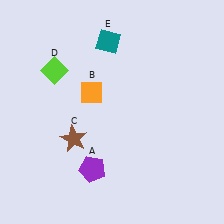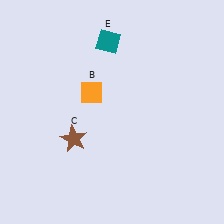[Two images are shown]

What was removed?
The lime diamond (D), the purple pentagon (A) were removed in Image 2.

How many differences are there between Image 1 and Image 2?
There are 2 differences between the two images.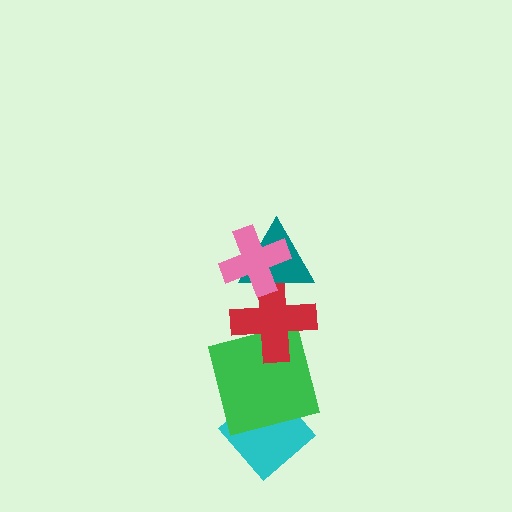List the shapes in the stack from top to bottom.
From top to bottom: the pink cross, the teal triangle, the red cross, the green square, the cyan diamond.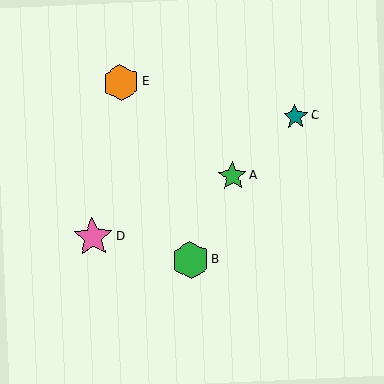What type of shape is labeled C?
Shape C is a teal star.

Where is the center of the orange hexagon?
The center of the orange hexagon is at (121, 82).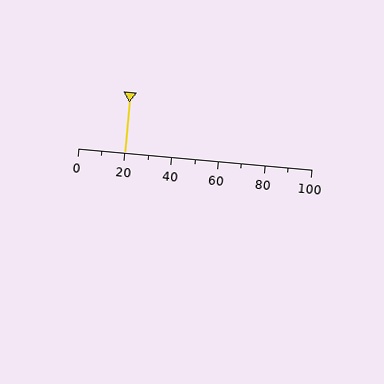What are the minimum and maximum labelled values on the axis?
The axis runs from 0 to 100.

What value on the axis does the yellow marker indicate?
The marker indicates approximately 20.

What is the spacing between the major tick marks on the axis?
The major ticks are spaced 20 apart.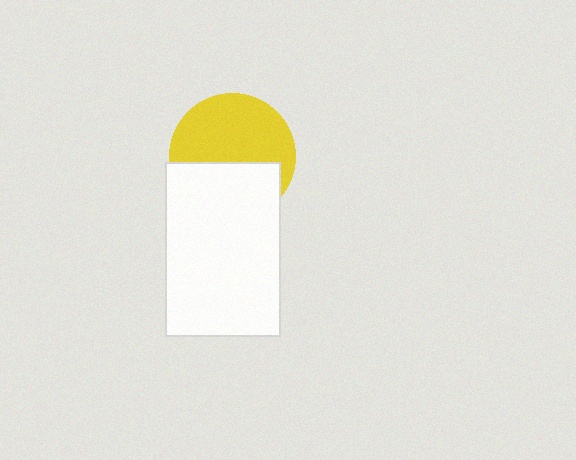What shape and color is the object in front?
The object in front is a white rectangle.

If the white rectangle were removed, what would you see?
You would see the complete yellow circle.